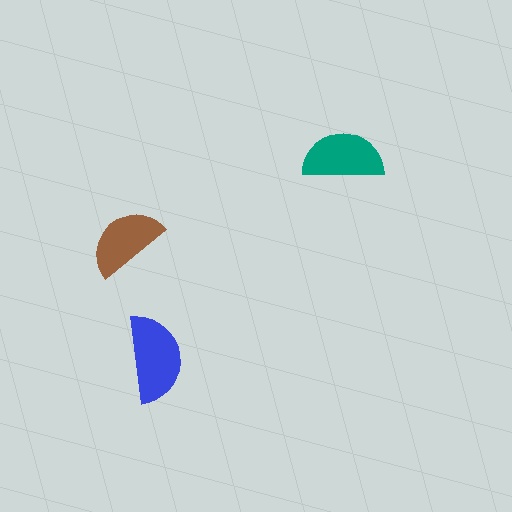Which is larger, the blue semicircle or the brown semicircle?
The blue one.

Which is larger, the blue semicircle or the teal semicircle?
The blue one.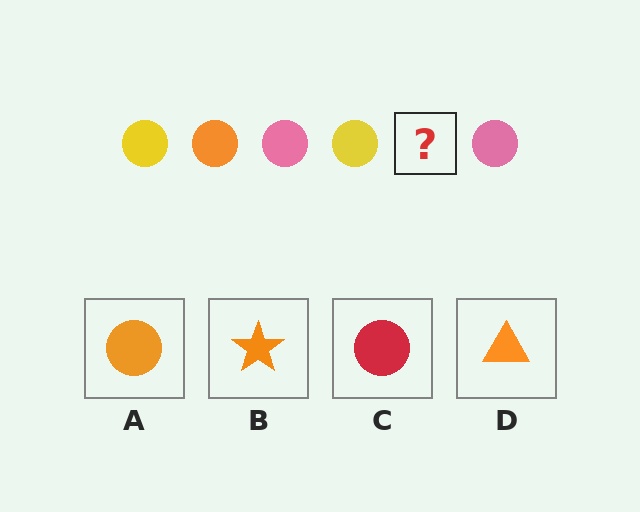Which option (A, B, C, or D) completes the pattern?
A.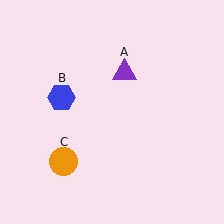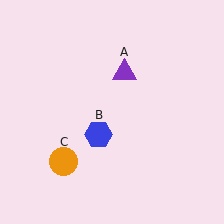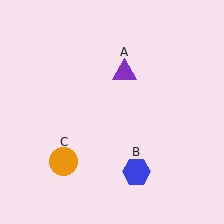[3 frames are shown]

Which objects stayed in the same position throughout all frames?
Purple triangle (object A) and orange circle (object C) remained stationary.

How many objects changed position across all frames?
1 object changed position: blue hexagon (object B).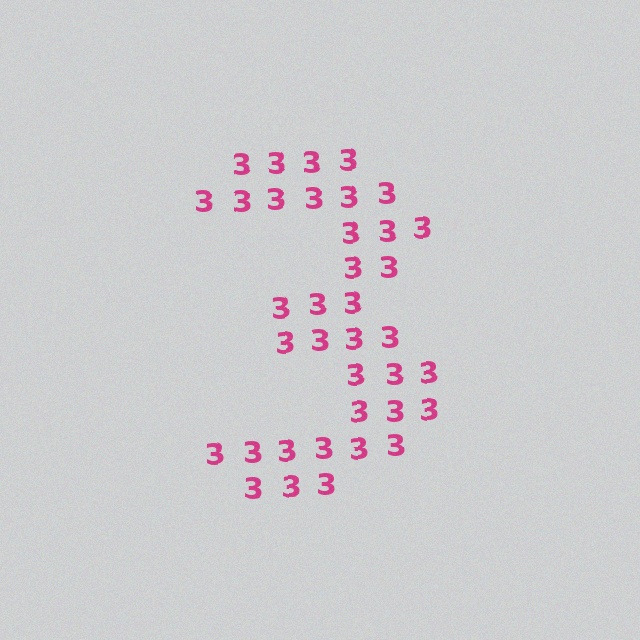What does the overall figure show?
The overall figure shows the digit 3.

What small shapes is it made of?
It is made of small digit 3's.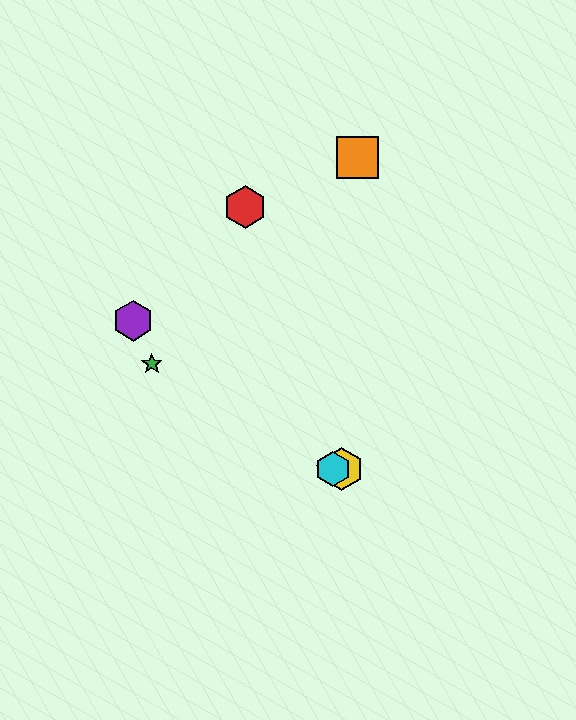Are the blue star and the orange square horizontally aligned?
No, the blue star is at y≈469 and the orange square is at y≈158.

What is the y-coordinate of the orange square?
The orange square is at y≈158.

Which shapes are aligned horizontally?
The blue star, the yellow hexagon, the cyan hexagon are aligned horizontally.